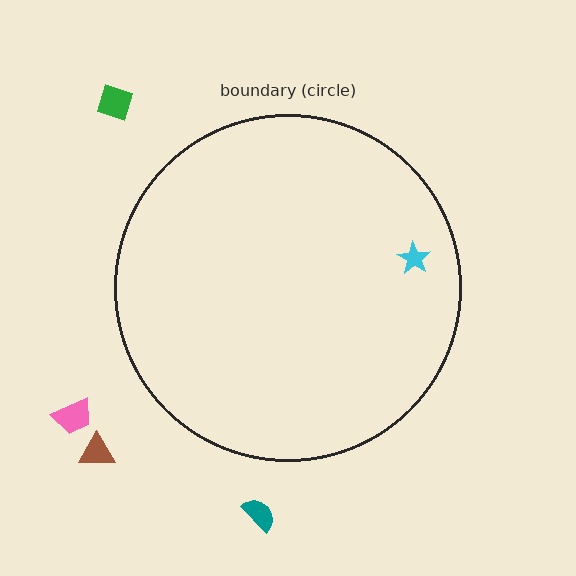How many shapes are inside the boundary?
1 inside, 4 outside.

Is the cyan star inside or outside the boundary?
Inside.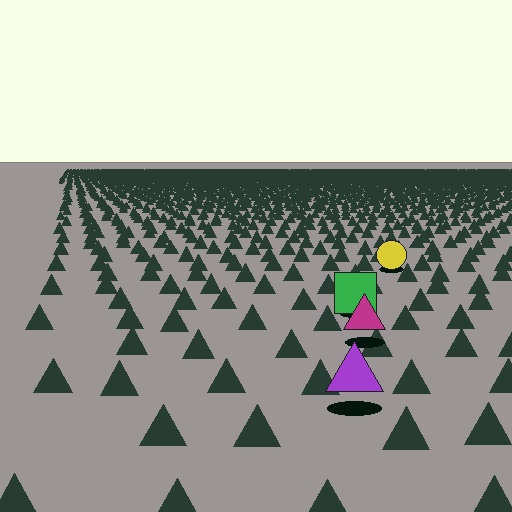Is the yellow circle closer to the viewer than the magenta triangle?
No. The magenta triangle is closer — you can tell from the texture gradient: the ground texture is coarser near it.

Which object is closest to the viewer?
The purple triangle is closest. The texture marks near it are larger and more spread out.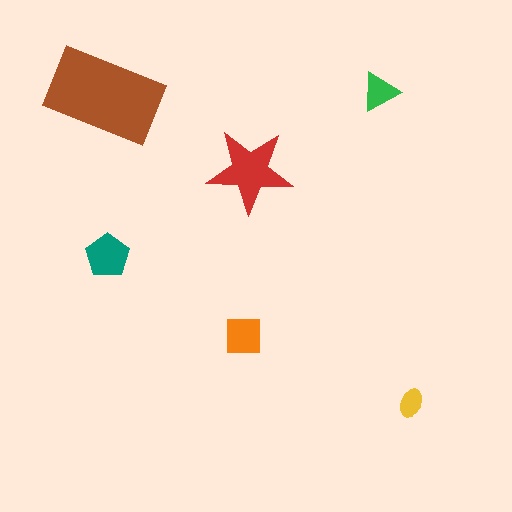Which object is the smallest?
The yellow ellipse.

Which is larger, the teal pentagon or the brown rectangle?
The brown rectangle.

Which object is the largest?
The brown rectangle.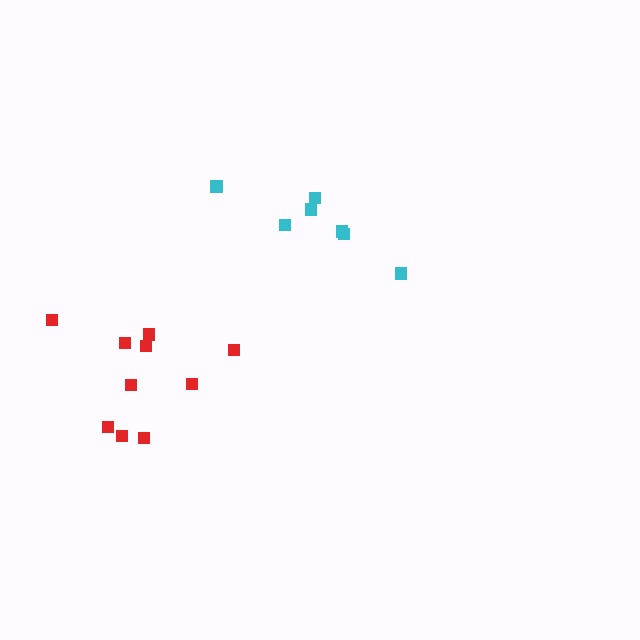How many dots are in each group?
Group 1: 10 dots, Group 2: 7 dots (17 total).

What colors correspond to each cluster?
The clusters are colored: red, cyan.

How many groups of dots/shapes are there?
There are 2 groups.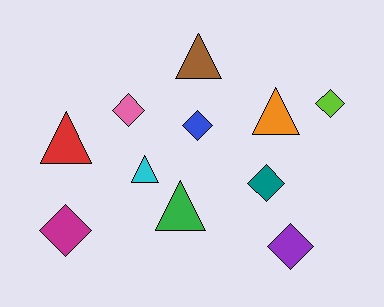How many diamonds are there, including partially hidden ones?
There are 6 diamonds.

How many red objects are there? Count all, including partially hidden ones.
There is 1 red object.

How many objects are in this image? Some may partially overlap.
There are 11 objects.